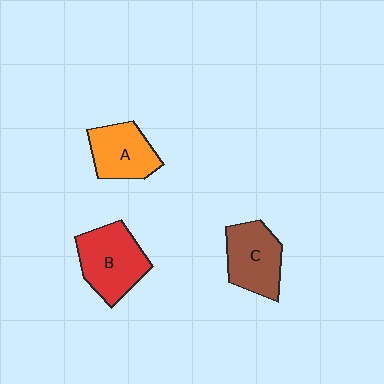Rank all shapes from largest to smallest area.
From largest to smallest: B (red), C (brown), A (orange).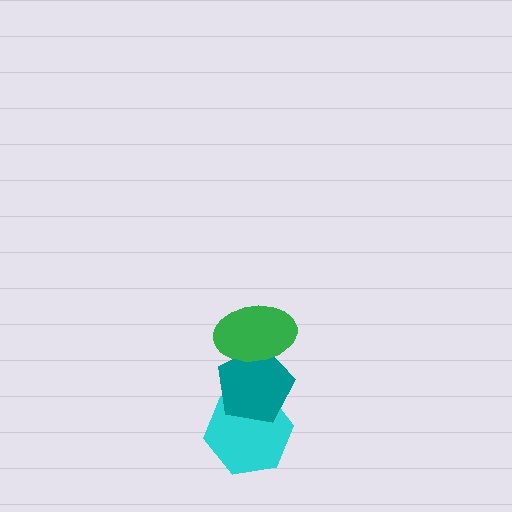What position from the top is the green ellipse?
The green ellipse is 1st from the top.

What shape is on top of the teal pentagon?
The green ellipse is on top of the teal pentagon.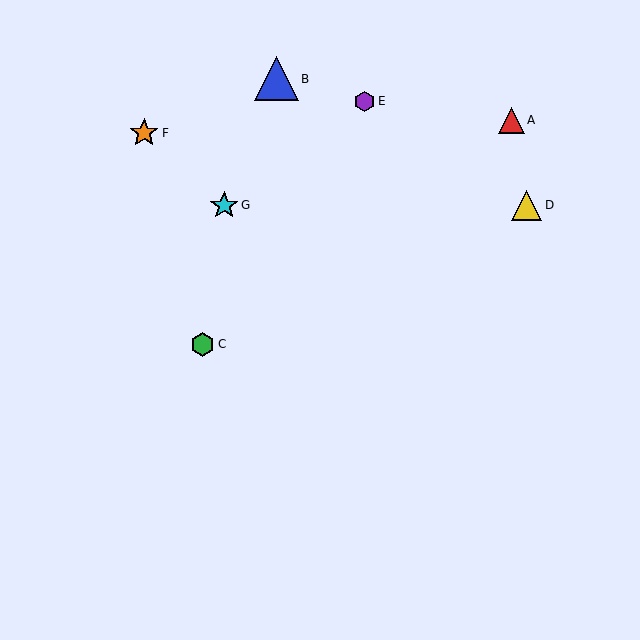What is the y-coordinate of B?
Object B is at y≈79.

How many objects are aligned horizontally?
2 objects (D, G) are aligned horizontally.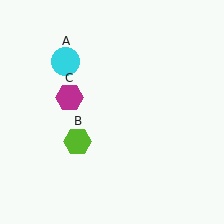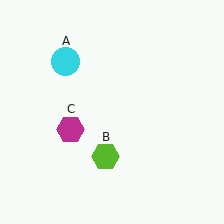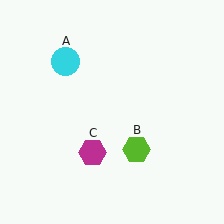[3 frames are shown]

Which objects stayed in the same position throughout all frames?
Cyan circle (object A) remained stationary.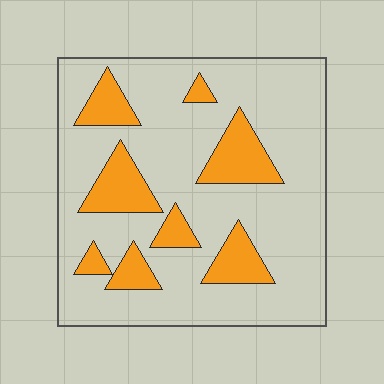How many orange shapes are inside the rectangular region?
8.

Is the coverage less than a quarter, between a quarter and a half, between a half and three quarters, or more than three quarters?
Less than a quarter.